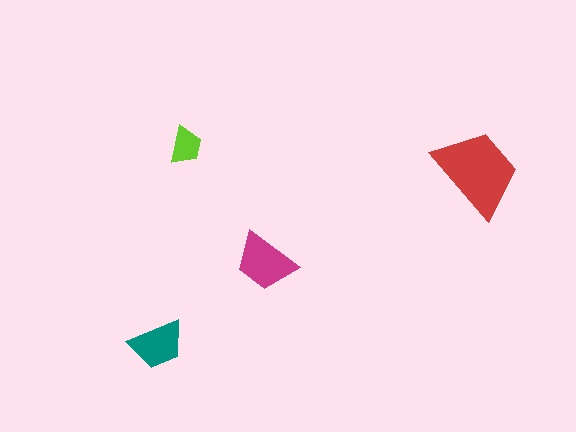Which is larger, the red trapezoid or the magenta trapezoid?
The red one.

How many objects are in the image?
There are 4 objects in the image.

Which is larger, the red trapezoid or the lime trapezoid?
The red one.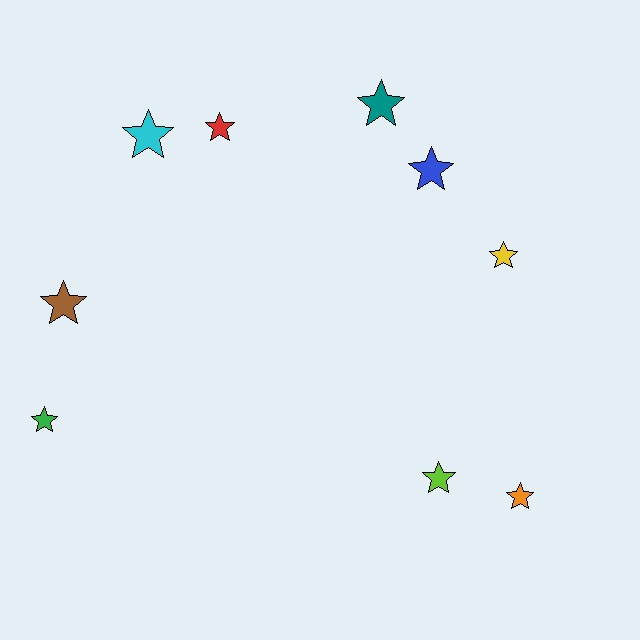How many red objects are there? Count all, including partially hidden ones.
There is 1 red object.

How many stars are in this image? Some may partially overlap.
There are 9 stars.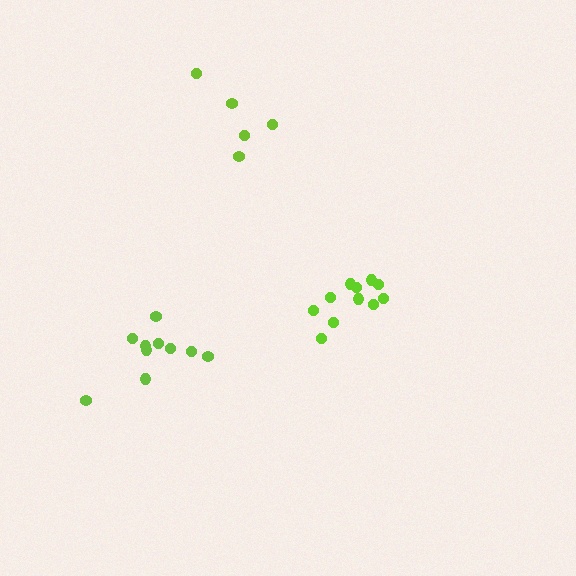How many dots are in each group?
Group 1: 10 dots, Group 2: 5 dots, Group 3: 11 dots (26 total).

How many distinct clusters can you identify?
There are 3 distinct clusters.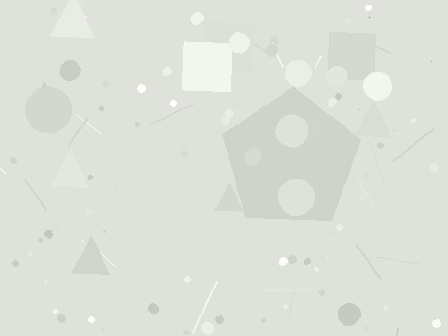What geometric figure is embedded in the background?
A pentagon is embedded in the background.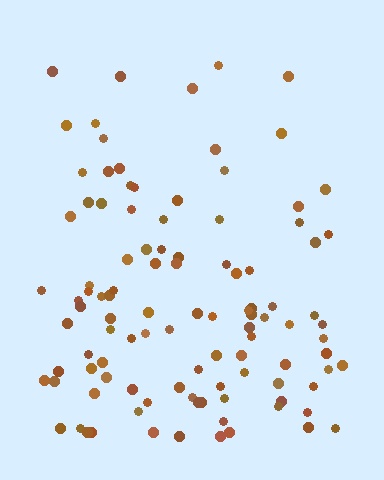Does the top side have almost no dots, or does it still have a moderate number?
Still a moderate number, just noticeably fewer than the bottom.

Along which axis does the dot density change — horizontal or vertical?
Vertical.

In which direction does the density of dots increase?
From top to bottom, with the bottom side densest.